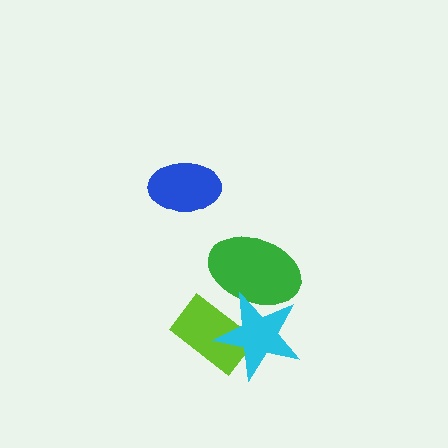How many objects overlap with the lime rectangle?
2 objects overlap with the lime rectangle.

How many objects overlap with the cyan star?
2 objects overlap with the cyan star.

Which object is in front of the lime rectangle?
The cyan star is in front of the lime rectangle.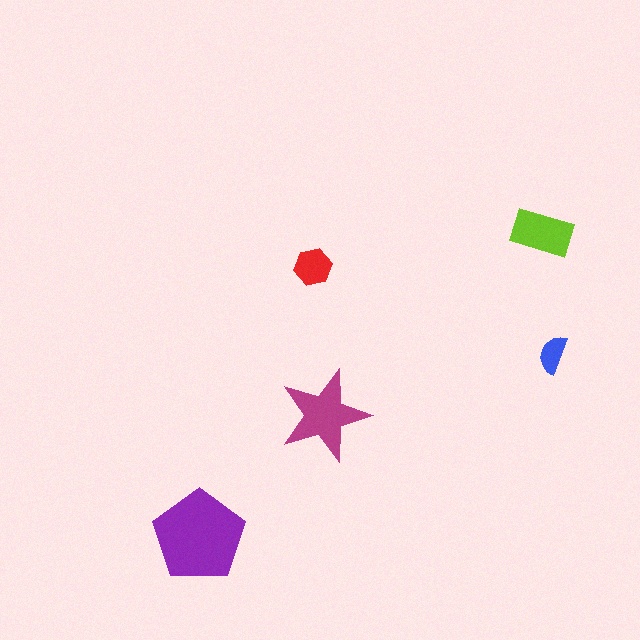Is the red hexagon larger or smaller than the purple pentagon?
Smaller.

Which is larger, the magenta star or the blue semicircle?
The magenta star.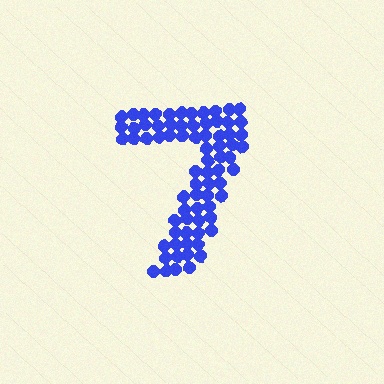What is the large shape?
The large shape is the digit 7.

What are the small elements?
The small elements are circles.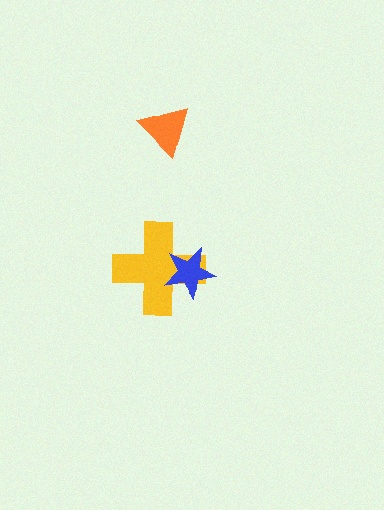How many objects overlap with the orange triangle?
0 objects overlap with the orange triangle.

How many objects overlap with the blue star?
1 object overlaps with the blue star.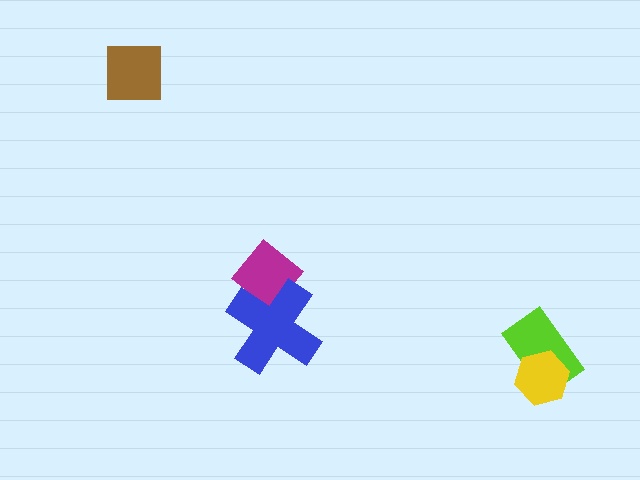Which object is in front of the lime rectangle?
The yellow hexagon is in front of the lime rectangle.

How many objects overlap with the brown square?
0 objects overlap with the brown square.